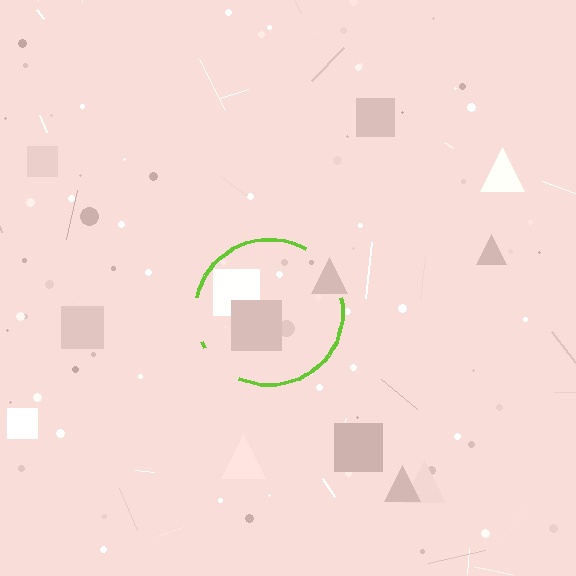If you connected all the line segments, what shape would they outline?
They would outline a circle.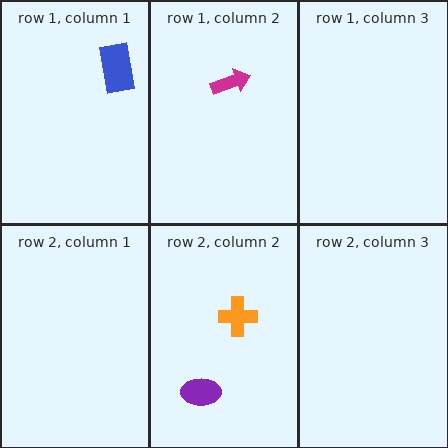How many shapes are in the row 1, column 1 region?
1.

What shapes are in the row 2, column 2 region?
The purple ellipse, the orange cross.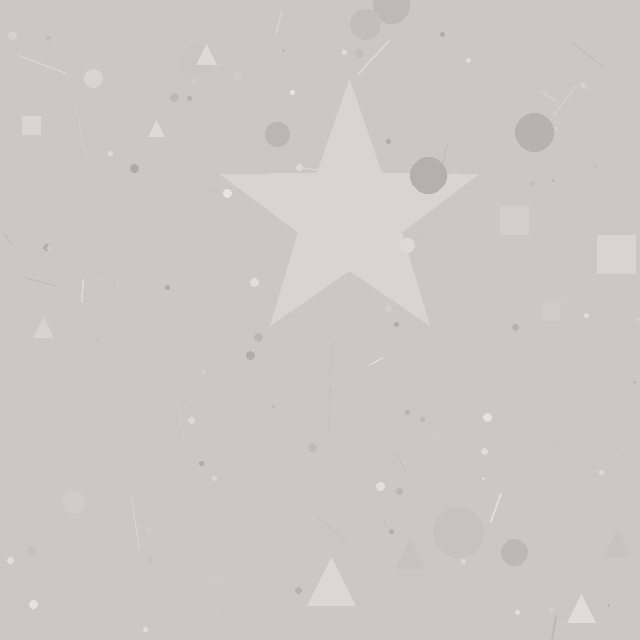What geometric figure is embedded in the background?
A star is embedded in the background.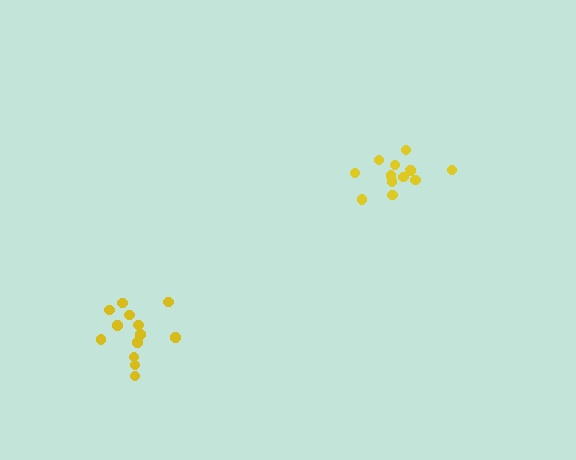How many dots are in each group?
Group 1: 12 dots, Group 2: 13 dots (25 total).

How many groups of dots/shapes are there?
There are 2 groups.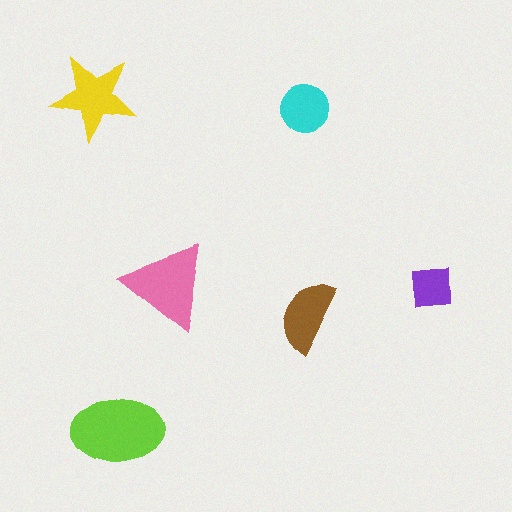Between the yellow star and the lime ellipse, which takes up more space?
The lime ellipse.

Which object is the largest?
The lime ellipse.